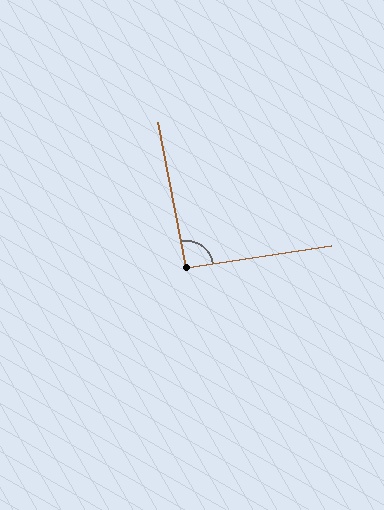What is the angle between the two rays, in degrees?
Approximately 92 degrees.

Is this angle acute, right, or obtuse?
It is approximately a right angle.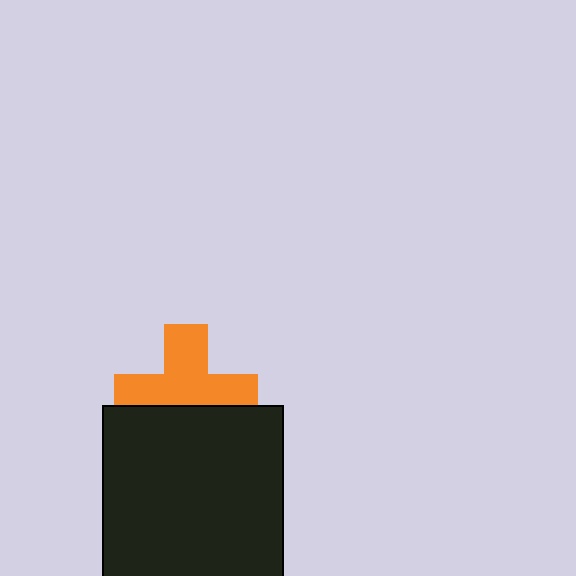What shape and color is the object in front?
The object in front is a black square.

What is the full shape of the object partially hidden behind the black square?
The partially hidden object is an orange cross.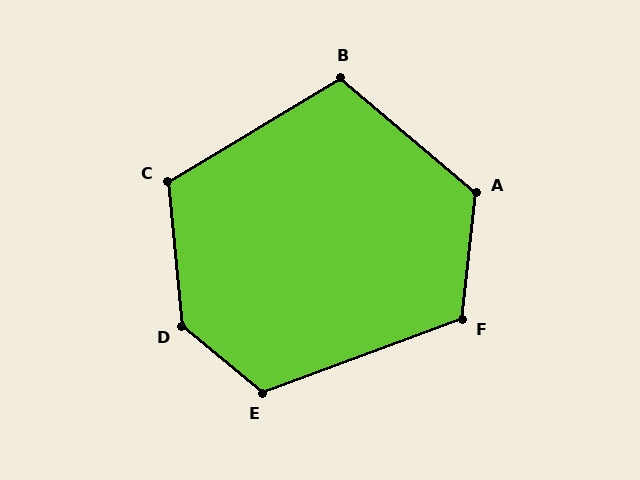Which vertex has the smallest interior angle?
B, at approximately 109 degrees.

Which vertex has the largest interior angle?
D, at approximately 135 degrees.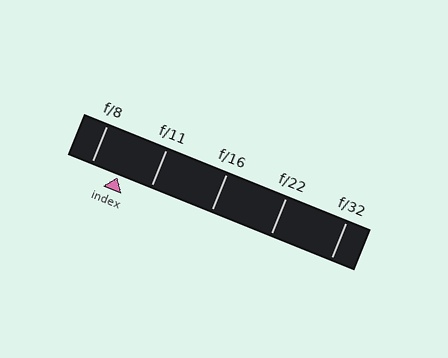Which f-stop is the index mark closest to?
The index mark is closest to f/8.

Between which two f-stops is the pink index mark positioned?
The index mark is between f/8 and f/11.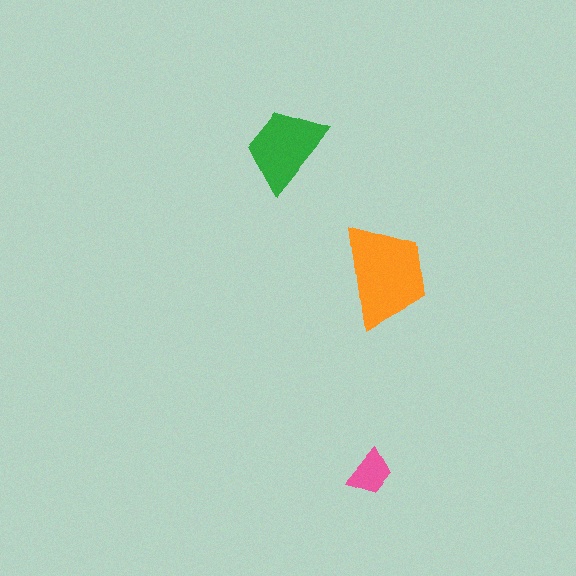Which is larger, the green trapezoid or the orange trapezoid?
The orange one.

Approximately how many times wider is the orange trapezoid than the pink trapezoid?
About 2 times wider.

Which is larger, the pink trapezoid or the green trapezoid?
The green one.